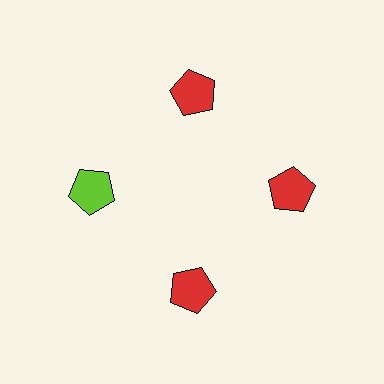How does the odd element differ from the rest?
It has a different color: lime instead of red.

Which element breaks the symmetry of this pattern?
The lime pentagon at roughly the 9 o'clock position breaks the symmetry. All other shapes are red pentagons.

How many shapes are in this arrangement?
There are 4 shapes arranged in a ring pattern.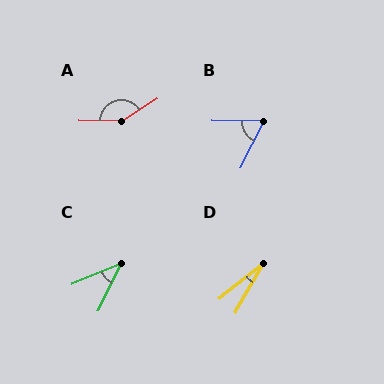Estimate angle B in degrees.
Approximately 63 degrees.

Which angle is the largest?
A, at approximately 147 degrees.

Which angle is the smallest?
D, at approximately 22 degrees.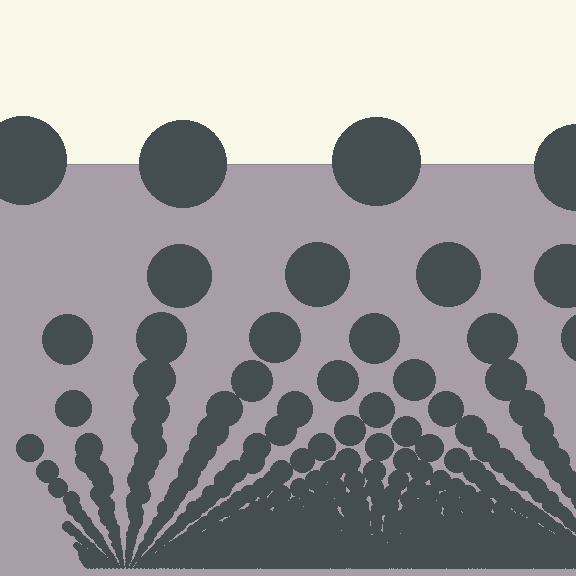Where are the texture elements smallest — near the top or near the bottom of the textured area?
Near the bottom.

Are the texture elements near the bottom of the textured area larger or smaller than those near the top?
Smaller. The gradient is inverted — elements near the bottom are smaller and denser.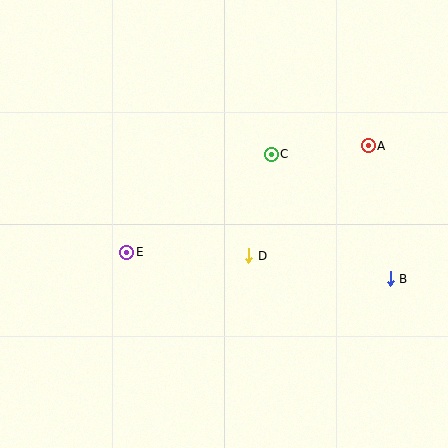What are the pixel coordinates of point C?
Point C is at (271, 154).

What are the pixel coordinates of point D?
Point D is at (249, 256).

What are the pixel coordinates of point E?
Point E is at (127, 252).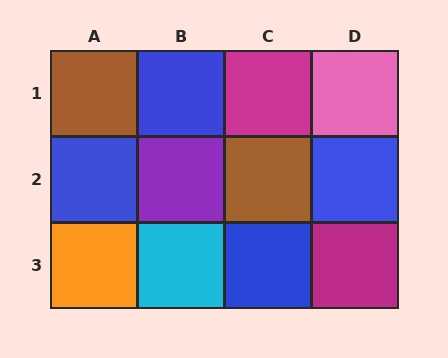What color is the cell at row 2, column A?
Blue.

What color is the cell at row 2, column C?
Brown.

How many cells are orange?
1 cell is orange.